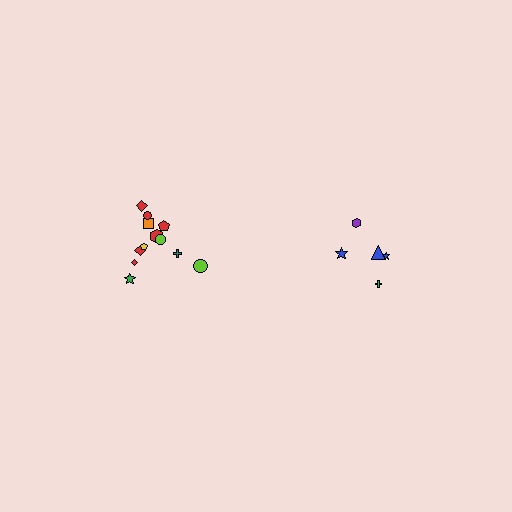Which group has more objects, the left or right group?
The left group.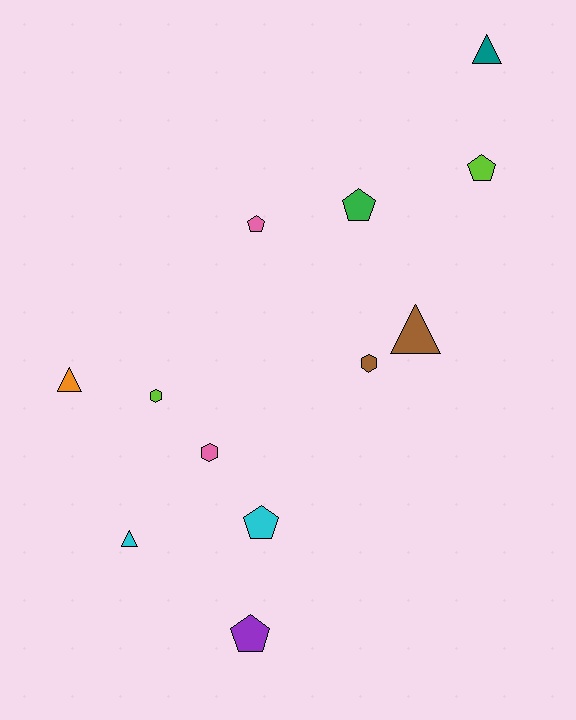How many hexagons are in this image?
There are 3 hexagons.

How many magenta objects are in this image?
There are no magenta objects.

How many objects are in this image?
There are 12 objects.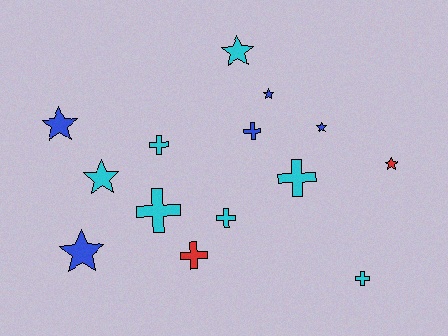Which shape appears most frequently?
Cross, with 7 objects.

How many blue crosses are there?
There is 1 blue cross.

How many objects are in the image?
There are 14 objects.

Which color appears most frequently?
Cyan, with 7 objects.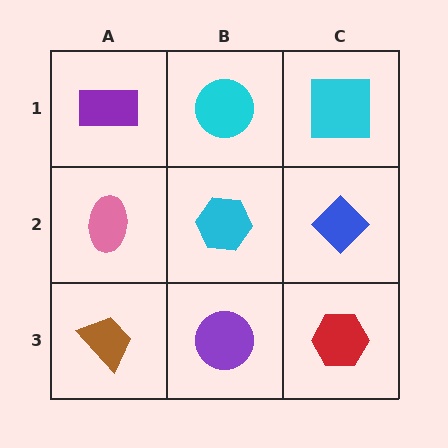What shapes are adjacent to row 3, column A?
A pink ellipse (row 2, column A), a purple circle (row 3, column B).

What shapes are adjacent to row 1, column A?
A pink ellipse (row 2, column A), a cyan circle (row 1, column B).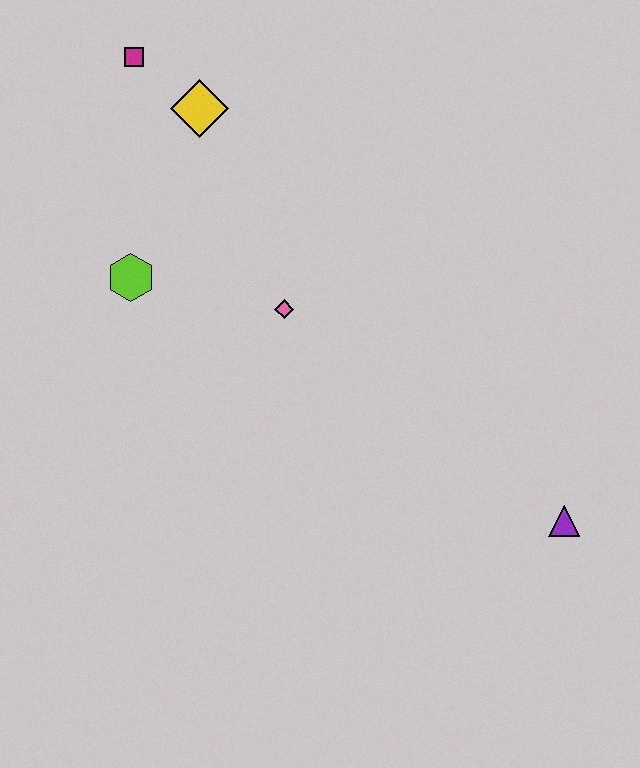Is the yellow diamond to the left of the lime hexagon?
No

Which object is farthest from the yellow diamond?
The purple triangle is farthest from the yellow diamond.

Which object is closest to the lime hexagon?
The pink diamond is closest to the lime hexagon.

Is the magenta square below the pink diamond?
No